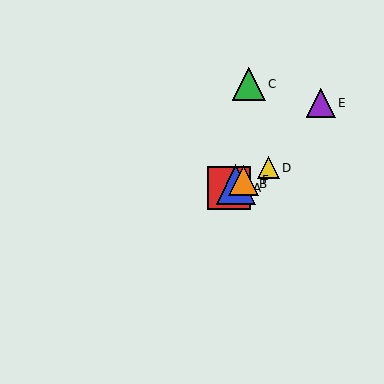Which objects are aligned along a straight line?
Objects A, B, D, F are aligned along a straight line.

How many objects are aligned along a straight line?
4 objects (A, B, D, F) are aligned along a straight line.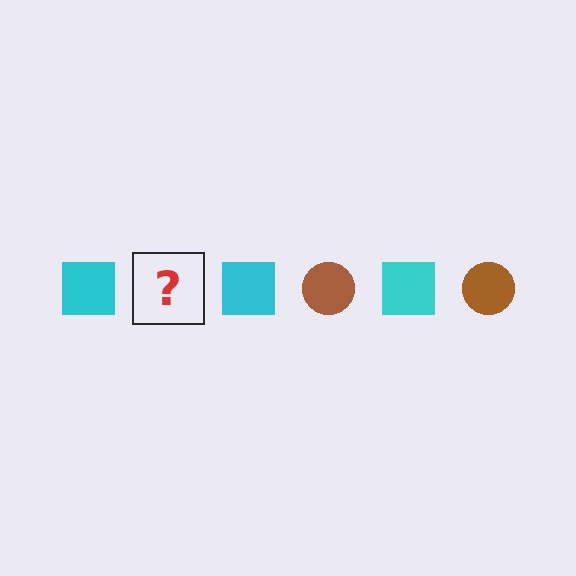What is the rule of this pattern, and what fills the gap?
The rule is that the pattern alternates between cyan square and brown circle. The gap should be filled with a brown circle.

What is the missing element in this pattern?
The missing element is a brown circle.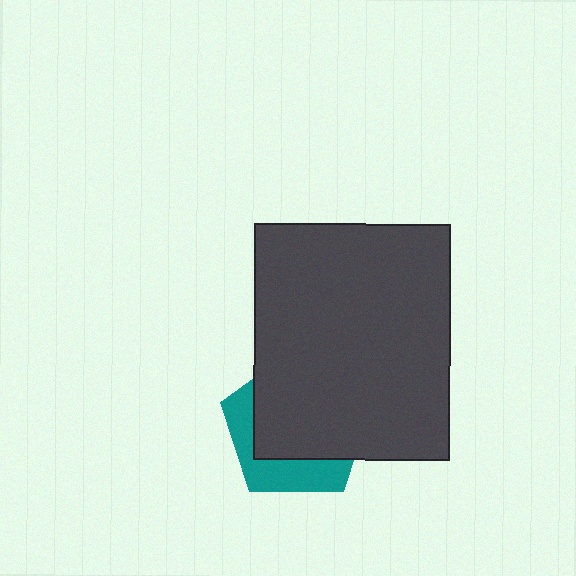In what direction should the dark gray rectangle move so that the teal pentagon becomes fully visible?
The dark gray rectangle should move toward the upper-right. That is the shortest direction to clear the overlap and leave the teal pentagon fully visible.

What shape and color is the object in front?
The object in front is a dark gray rectangle.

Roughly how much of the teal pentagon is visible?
A small part of it is visible (roughly 33%).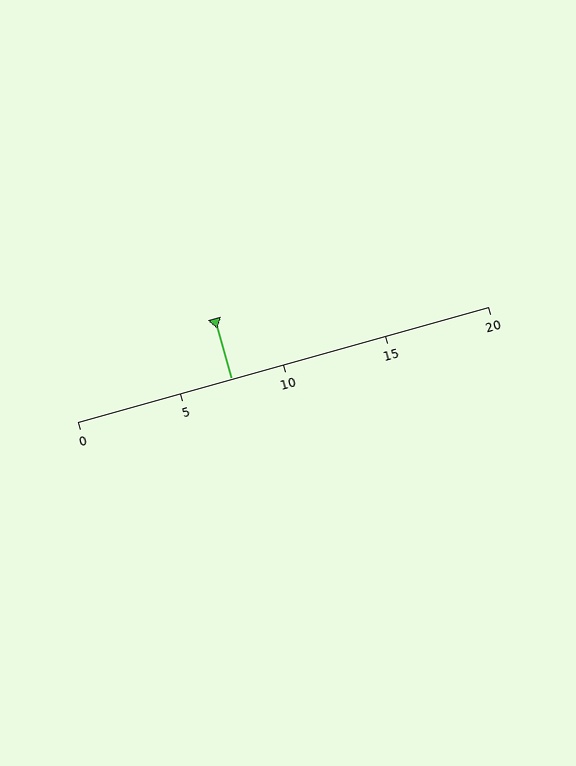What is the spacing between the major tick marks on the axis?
The major ticks are spaced 5 apart.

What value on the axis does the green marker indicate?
The marker indicates approximately 7.5.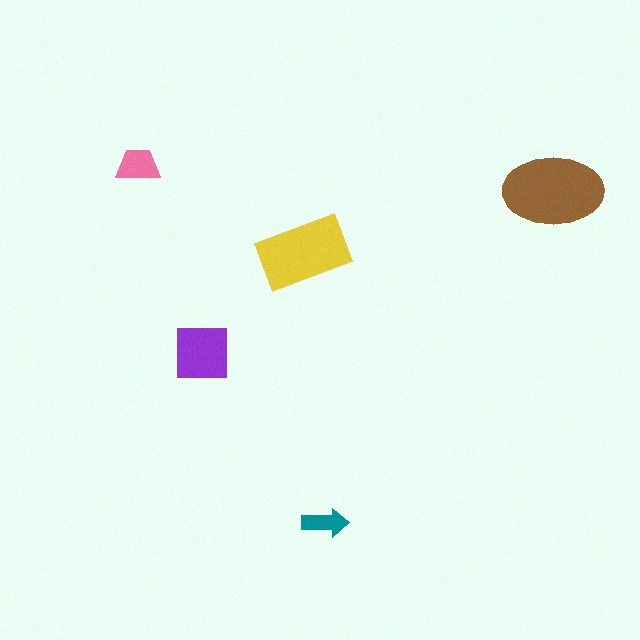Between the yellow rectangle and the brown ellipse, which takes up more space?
The brown ellipse.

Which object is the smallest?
The teal arrow.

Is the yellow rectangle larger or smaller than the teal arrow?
Larger.